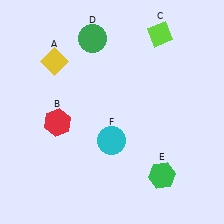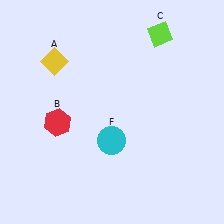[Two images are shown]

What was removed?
The green circle (D), the green hexagon (E) were removed in Image 2.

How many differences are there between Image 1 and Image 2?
There are 2 differences between the two images.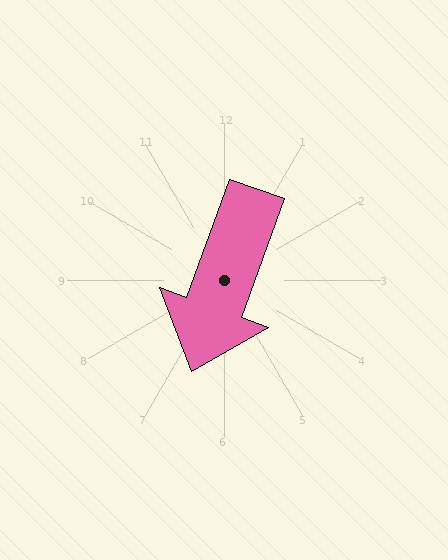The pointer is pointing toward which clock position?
Roughly 7 o'clock.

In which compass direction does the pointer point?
South.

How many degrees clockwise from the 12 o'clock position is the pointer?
Approximately 200 degrees.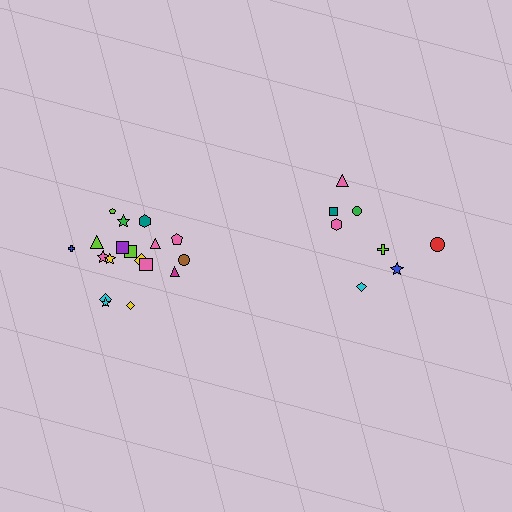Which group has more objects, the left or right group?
The left group.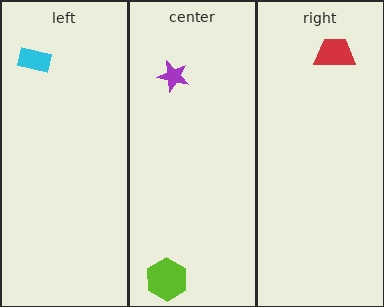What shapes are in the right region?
The red trapezoid.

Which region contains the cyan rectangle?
The left region.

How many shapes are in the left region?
1.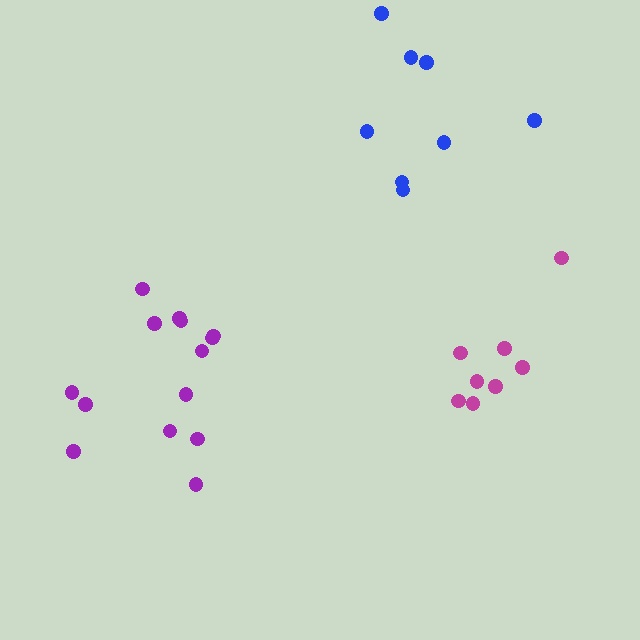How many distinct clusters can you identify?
There are 3 distinct clusters.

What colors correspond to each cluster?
The clusters are colored: purple, blue, magenta.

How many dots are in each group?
Group 1: 14 dots, Group 2: 8 dots, Group 3: 8 dots (30 total).